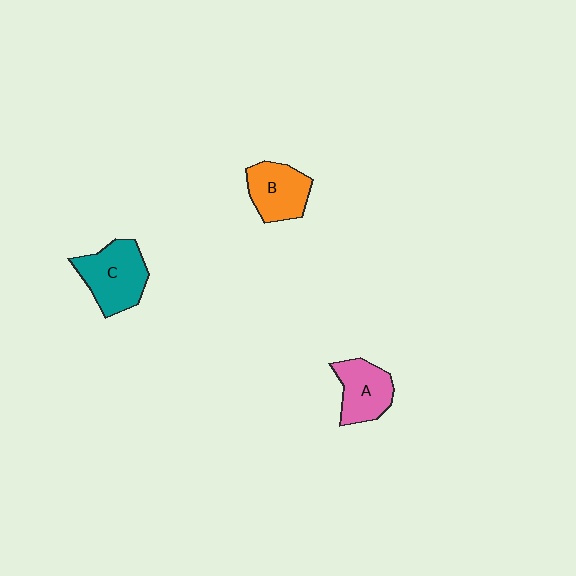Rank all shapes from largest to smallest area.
From largest to smallest: C (teal), B (orange), A (pink).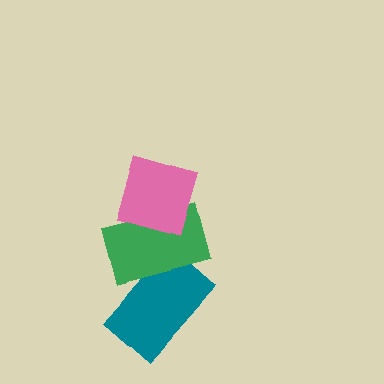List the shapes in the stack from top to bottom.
From top to bottom: the pink diamond, the green rectangle, the teal rectangle.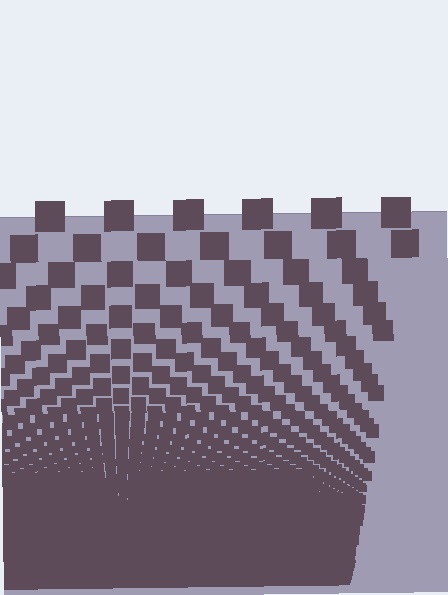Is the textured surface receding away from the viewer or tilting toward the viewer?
The surface appears to tilt toward the viewer. Texture elements get larger and sparser toward the top.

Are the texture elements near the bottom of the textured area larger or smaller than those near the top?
Smaller. The gradient is inverted — elements near the bottom are smaller and denser.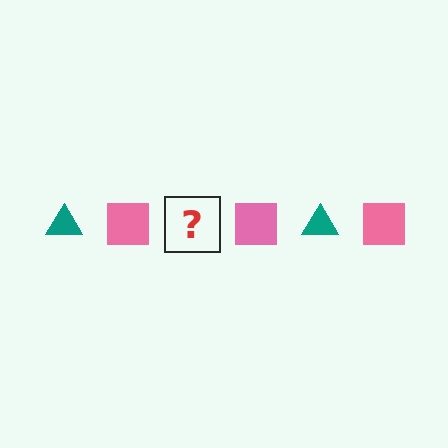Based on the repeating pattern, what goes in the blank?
The blank should be a teal triangle.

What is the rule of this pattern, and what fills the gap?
The rule is that the pattern alternates between teal triangle and pink square. The gap should be filled with a teal triangle.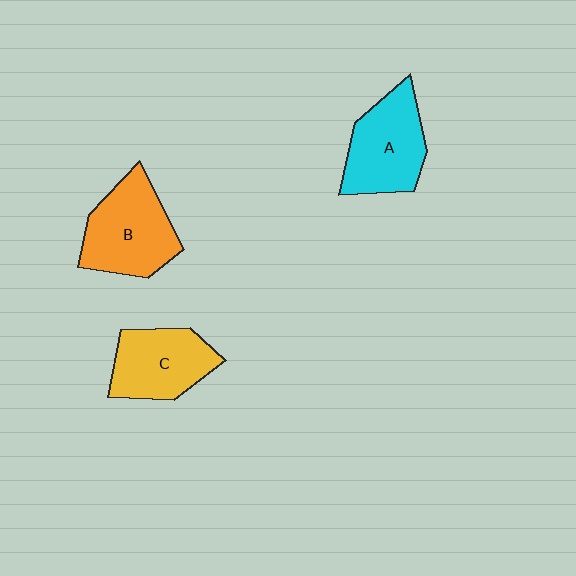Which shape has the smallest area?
Shape C (yellow).